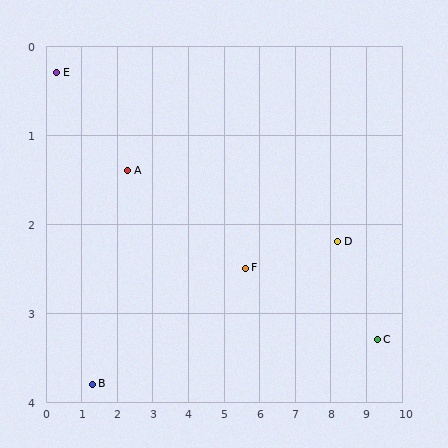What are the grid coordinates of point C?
Point C is at approximately (9.3, 3.3).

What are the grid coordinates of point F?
Point F is at approximately (5.6, 2.5).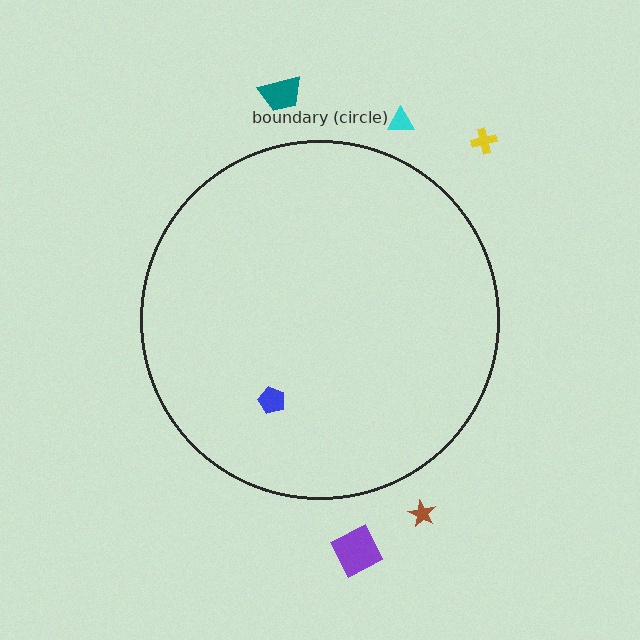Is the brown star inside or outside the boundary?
Outside.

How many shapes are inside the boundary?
1 inside, 5 outside.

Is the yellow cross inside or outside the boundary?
Outside.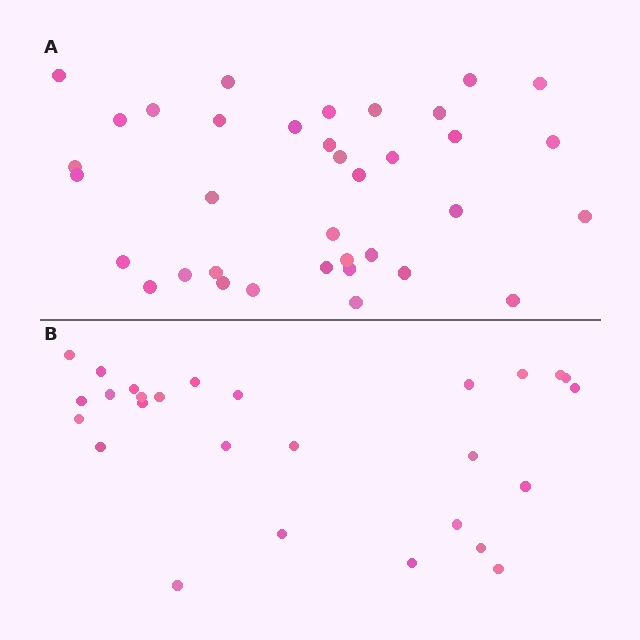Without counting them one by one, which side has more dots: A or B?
Region A (the top region) has more dots.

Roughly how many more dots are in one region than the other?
Region A has roughly 8 or so more dots than region B.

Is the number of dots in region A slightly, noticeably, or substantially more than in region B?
Region A has noticeably more, but not dramatically so. The ratio is roughly 1.3 to 1.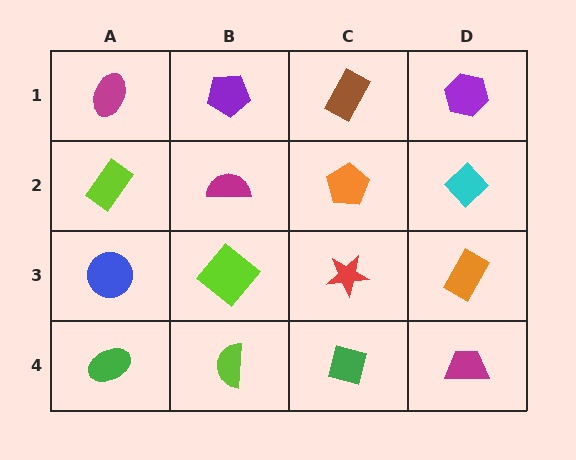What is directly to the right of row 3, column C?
An orange rectangle.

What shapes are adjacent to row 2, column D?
A purple hexagon (row 1, column D), an orange rectangle (row 3, column D), an orange pentagon (row 2, column C).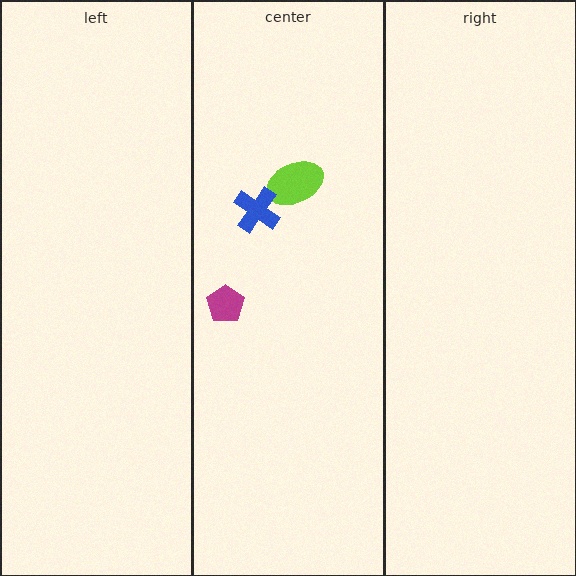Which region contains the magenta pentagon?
The center region.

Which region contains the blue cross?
The center region.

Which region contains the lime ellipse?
The center region.